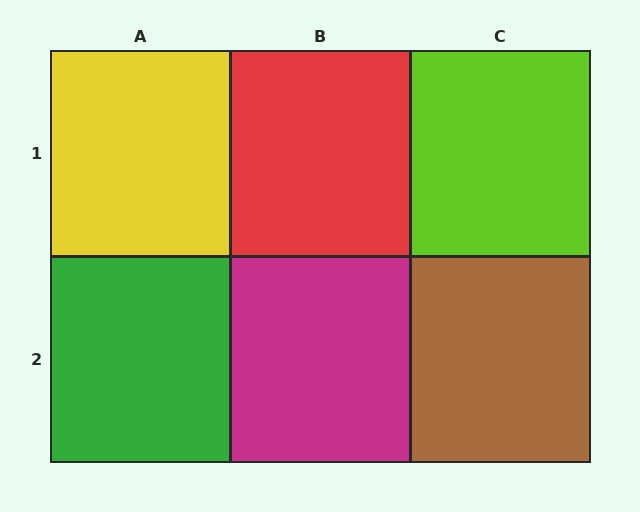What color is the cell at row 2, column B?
Magenta.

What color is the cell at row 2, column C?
Brown.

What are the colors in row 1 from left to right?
Yellow, red, lime.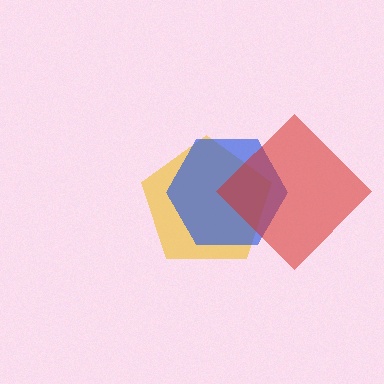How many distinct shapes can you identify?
There are 3 distinct shapes: a yellow pentagon, a blue hexagon, a red diamond.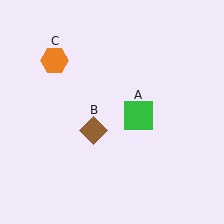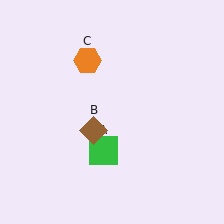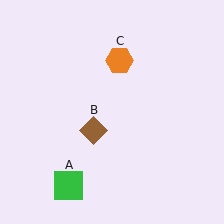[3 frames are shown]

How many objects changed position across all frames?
2 objects changed position: green square (object A), orange hexagon (object C).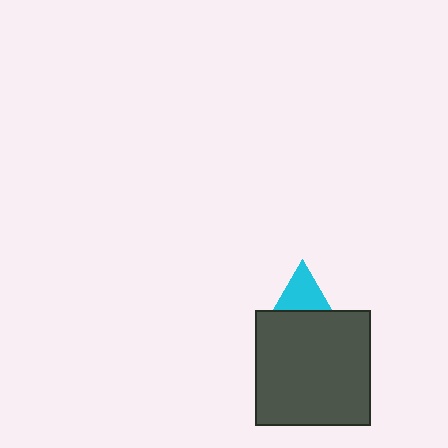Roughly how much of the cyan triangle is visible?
A small part of it is visible (roughly 44%).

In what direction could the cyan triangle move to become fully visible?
The cyan triangle could move up. That would shift it out from behind the dark gray square entirely.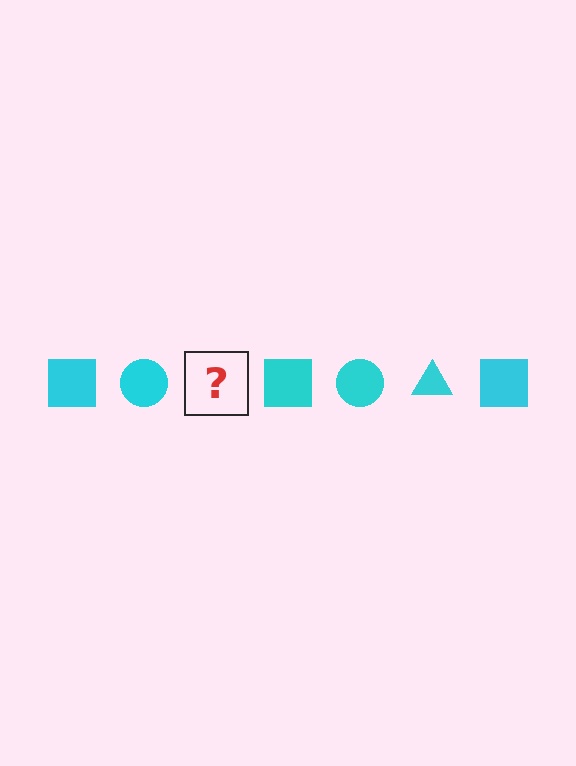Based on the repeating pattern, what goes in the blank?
The blank should be a cyan triangle.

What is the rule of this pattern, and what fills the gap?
The rule is that the pattern cycles through square, circle, triangle shapes in cyan. The gap should be filled with a cyan triangle.